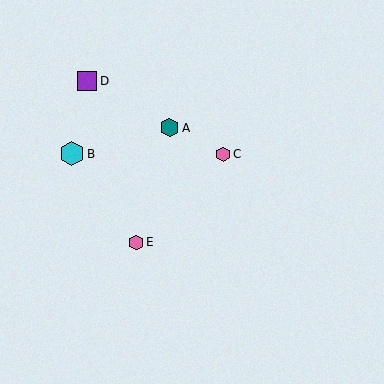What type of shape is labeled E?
Shape E is a pink hexagon.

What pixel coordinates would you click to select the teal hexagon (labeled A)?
Click at (170, 128) to select the teal hexagon A.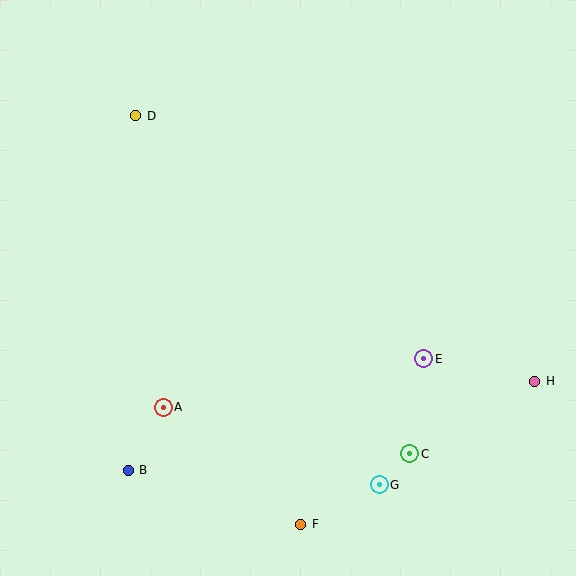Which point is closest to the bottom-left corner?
Point B is closest to the bottom-left corner.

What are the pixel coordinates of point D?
Point D is at (136, 116).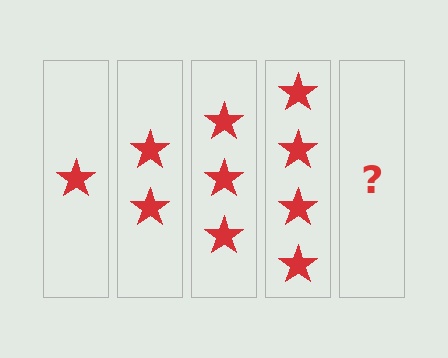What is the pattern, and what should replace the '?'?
The pattern is that each step adds one more star. The '?' should be 5 stars.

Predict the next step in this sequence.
The next step is 5 stars.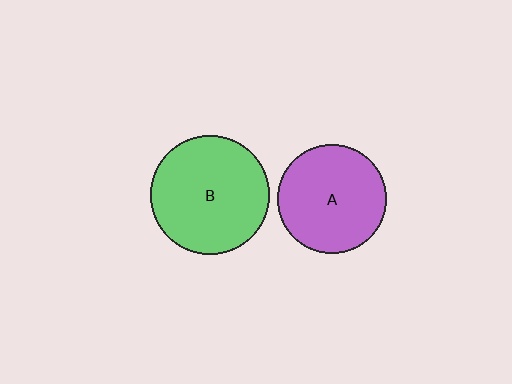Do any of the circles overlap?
No, none of the circles overlap.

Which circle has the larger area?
Circle B (green).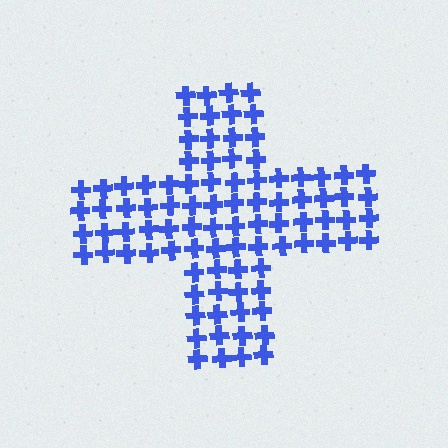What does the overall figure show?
The overall figure shows a cross.